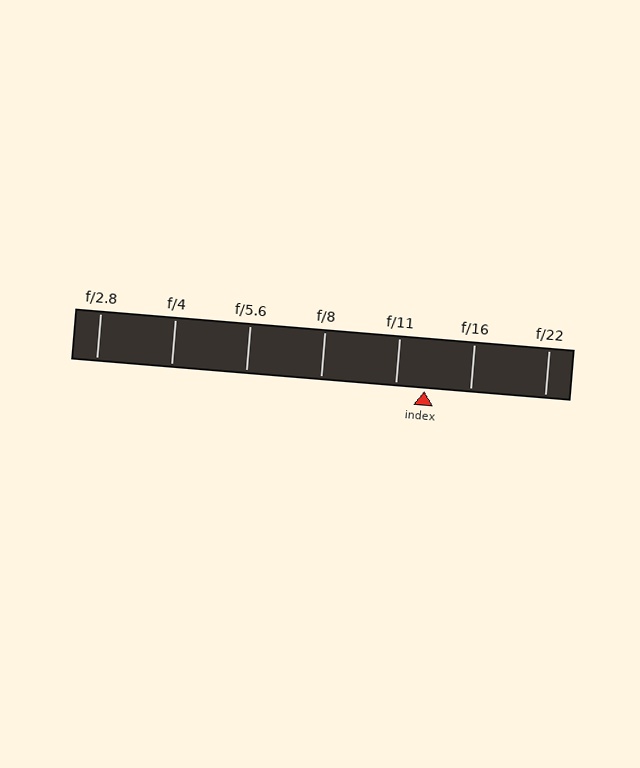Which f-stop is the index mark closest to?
The index mark is closest to f/11.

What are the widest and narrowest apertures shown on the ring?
The widest aperture shown is f/2.8 and the narrowest is f/22.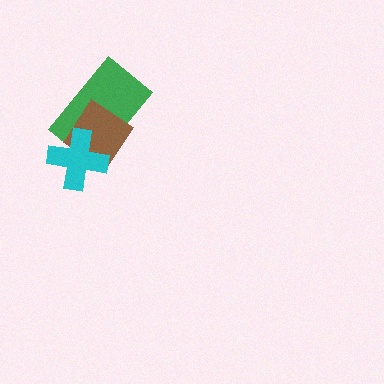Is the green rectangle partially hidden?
Yes, it is partially covered by another shape.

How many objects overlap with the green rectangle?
2 objects overlap with the green rectangle.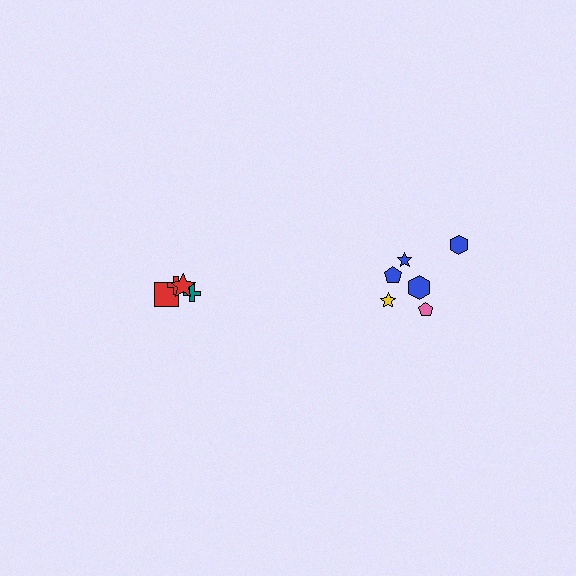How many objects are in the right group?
There are 6 objects.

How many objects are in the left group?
There are 4 objects.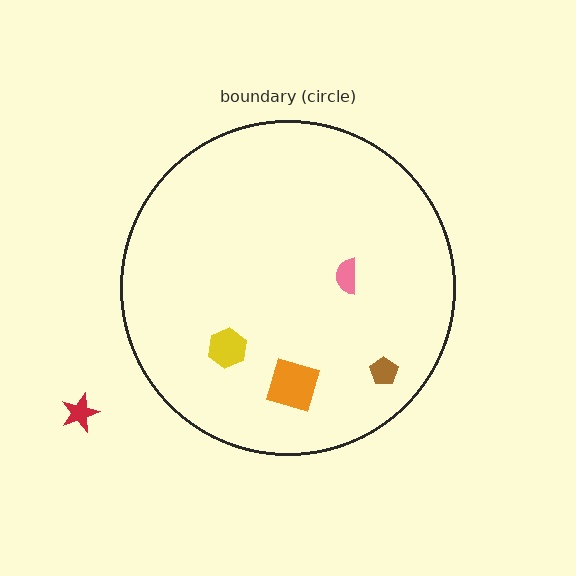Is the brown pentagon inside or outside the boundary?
Inside.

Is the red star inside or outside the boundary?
Outside.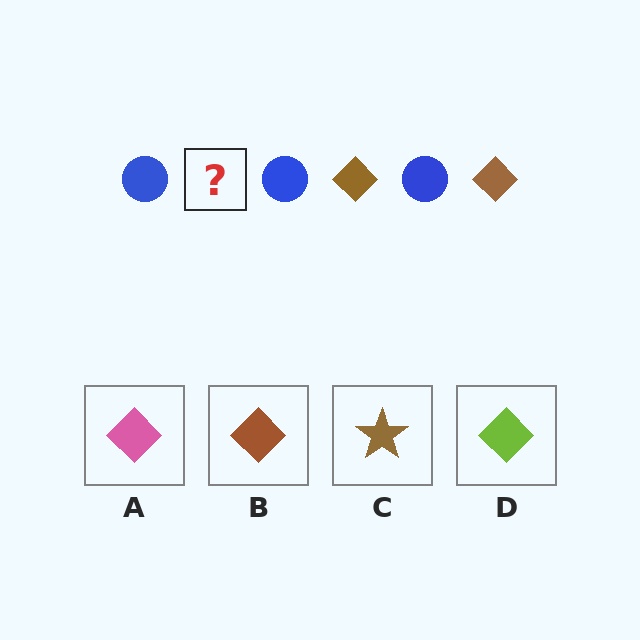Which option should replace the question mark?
Option B.